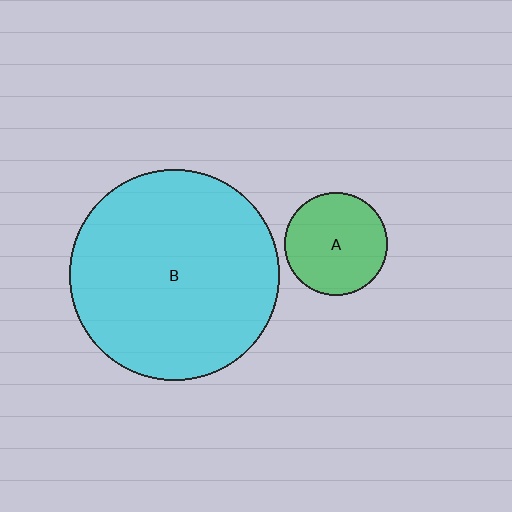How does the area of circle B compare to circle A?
Approximately 4.2 times.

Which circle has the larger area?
Circle B (cyan).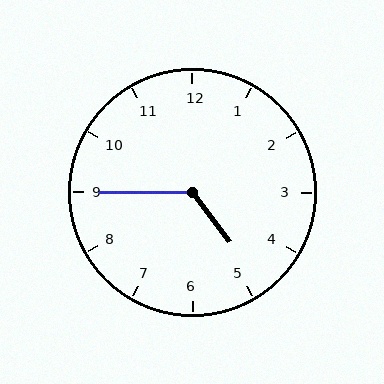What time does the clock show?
4:45.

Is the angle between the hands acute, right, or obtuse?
It is obtuse.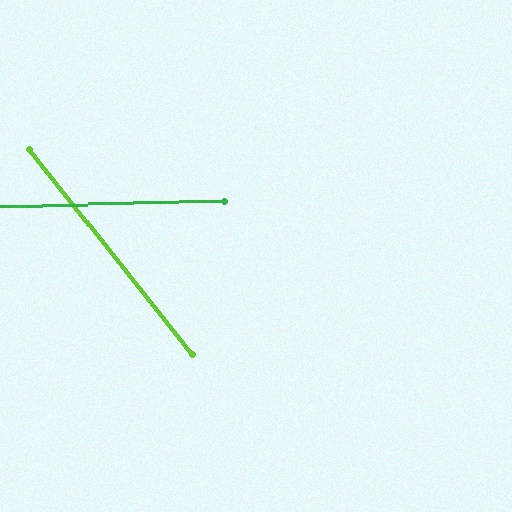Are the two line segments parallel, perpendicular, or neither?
Neither parallel nor perpendicular — they differ by about 53°.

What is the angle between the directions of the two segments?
Approximately 53 degrees.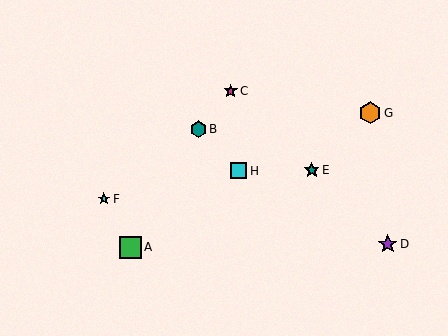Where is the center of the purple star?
The center of the purple star is at (388, 244).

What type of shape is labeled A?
Shape A is a green square.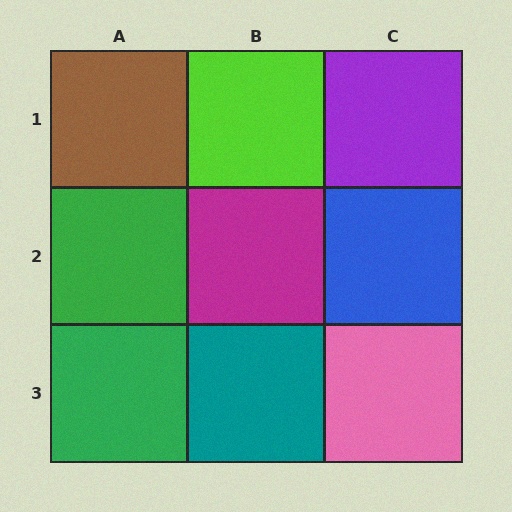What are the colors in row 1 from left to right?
Brown, lime, purple.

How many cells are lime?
1 cell is lime.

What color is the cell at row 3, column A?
Green.